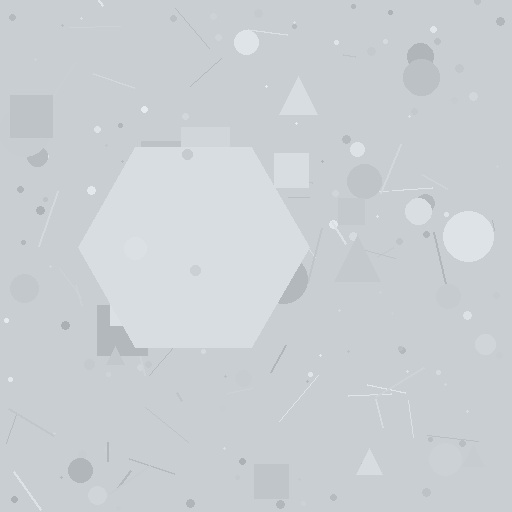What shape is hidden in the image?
A hexagon is hidden in the image.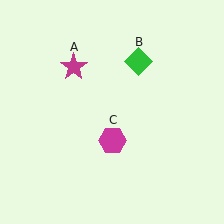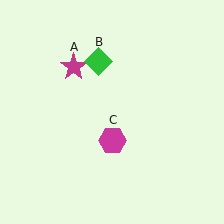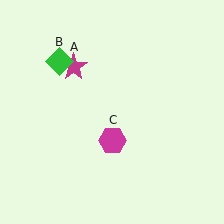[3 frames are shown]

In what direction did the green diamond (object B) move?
The green diamond (object B) moved left.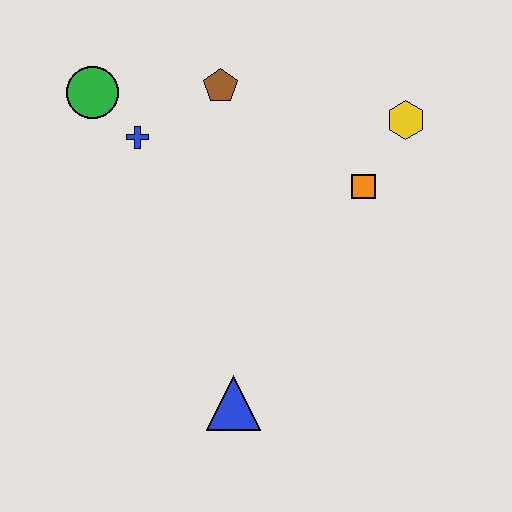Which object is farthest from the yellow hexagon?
The blue triangle is farthest from the yellow hexagon.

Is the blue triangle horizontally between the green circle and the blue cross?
No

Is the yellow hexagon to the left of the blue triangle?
No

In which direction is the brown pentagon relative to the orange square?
The brown pentagon is to the left of the orange square.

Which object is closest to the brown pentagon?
The blue cross is closest to the brown pentagon.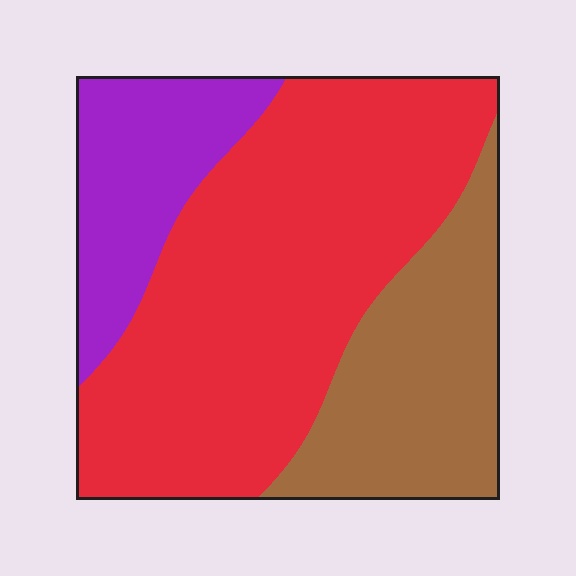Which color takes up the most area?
Red, at roughly 55%.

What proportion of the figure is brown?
Brown takes up about one quarter (1/4) of the figure.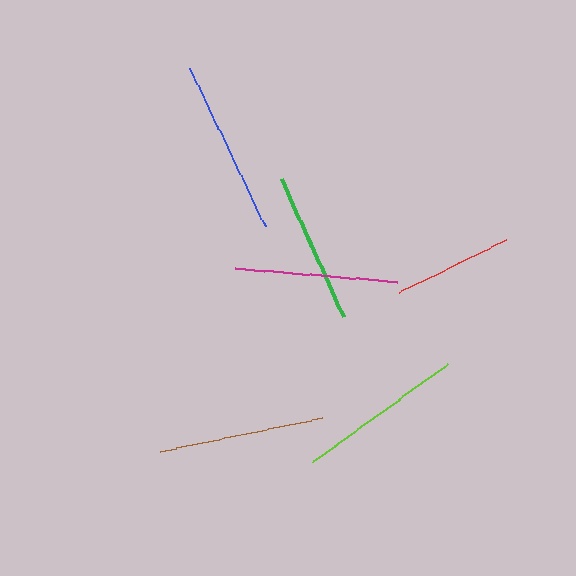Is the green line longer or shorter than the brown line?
The brown line is longer than the green line.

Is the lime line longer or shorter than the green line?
The lime line is longer than the green line.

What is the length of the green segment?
The green segment is approximately 151 pixels long.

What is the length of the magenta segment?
The magenta segment is approximately 163 pixels long.